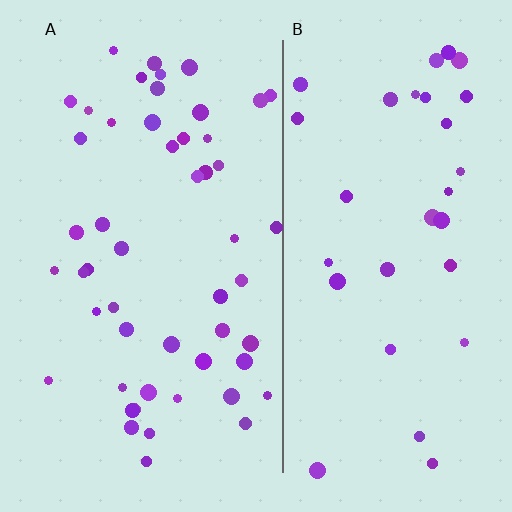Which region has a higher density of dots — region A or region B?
A (the left).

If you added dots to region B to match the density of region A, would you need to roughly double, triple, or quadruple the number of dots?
Approximately double.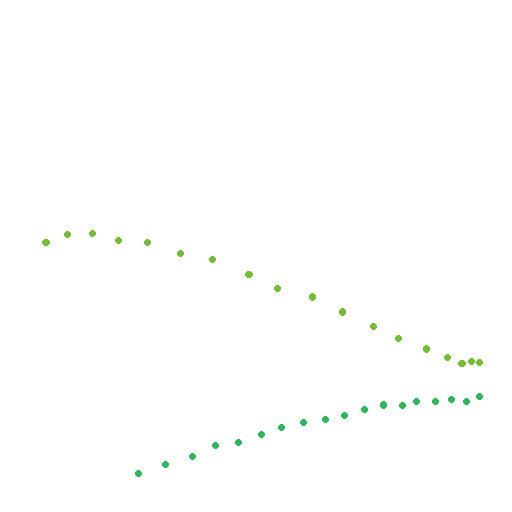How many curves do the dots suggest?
There are 2 distinct paths.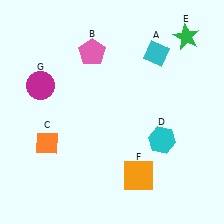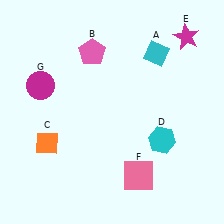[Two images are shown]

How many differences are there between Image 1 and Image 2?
There are 2 differences between the two images.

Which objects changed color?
E changed from green to magenta. F changed from orange to pink.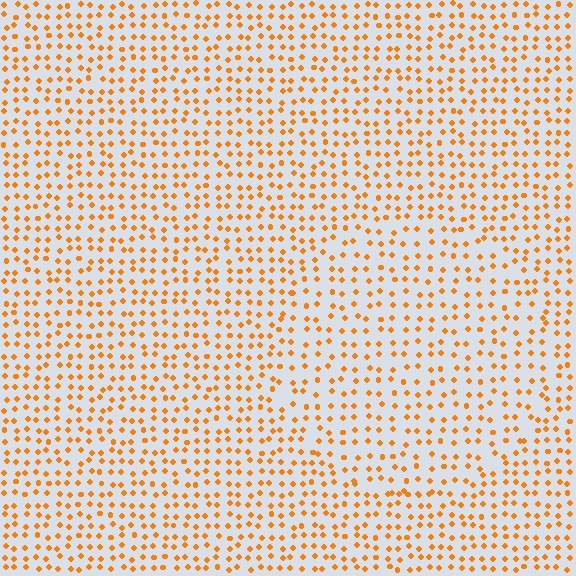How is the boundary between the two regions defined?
The boundary is defined by a change in element density (approximately 1.4x ratio). All elements are the same color, size, and shape.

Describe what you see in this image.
The image contains small orange elements arranged at two different densities. A circle-shaped region is visible where the elements are less densely packed than the surrounding area.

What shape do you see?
I see a circle.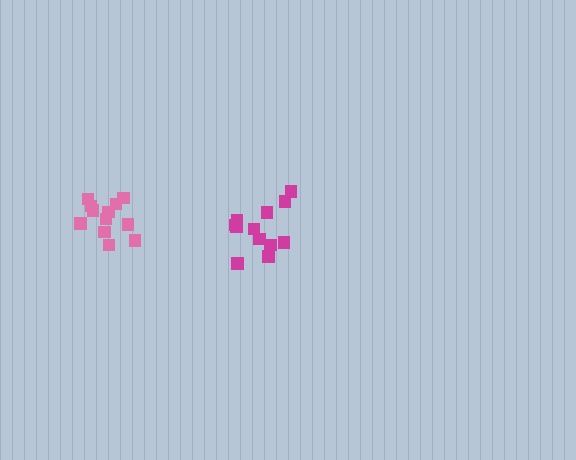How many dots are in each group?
Group 1: 12 dots, Group 2: 12 dots (24 total).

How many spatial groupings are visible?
There are 2 spatial groupings.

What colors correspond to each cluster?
The clusters are colored: magenta, pink.